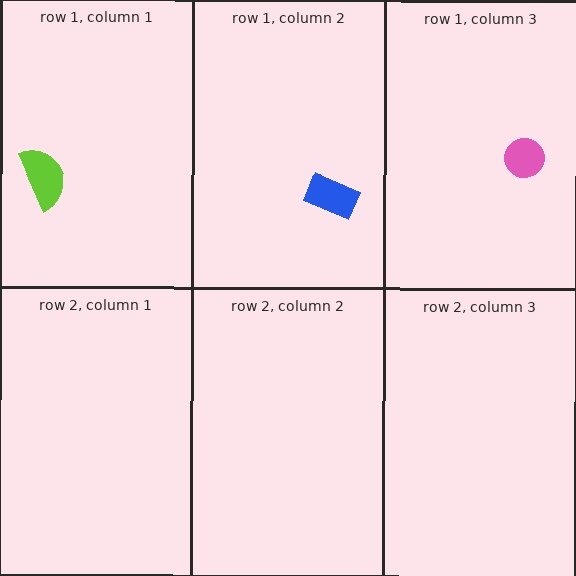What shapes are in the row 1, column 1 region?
The lime semicircle.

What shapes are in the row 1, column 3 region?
The pink circle.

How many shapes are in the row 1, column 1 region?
1.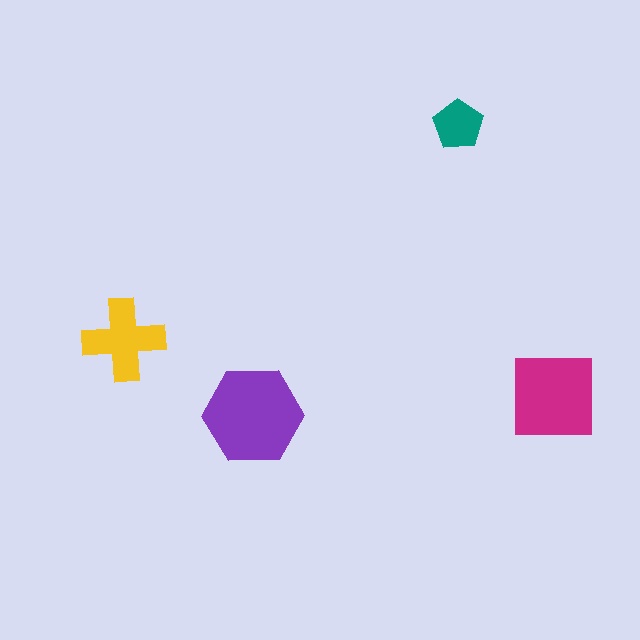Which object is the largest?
The purple hexagon.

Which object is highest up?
The teal pentagon is topmost.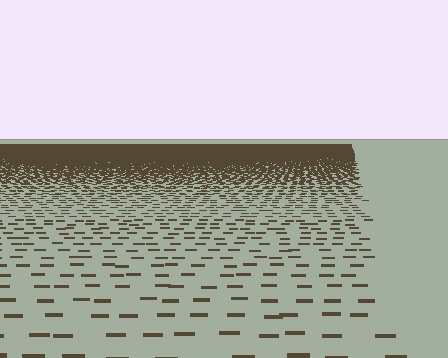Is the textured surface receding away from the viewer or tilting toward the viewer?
The surface is receding away from the viewer. Texture elements get smaller and denser toward the top.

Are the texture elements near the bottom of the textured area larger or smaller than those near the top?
Larger. Near the bottom, elements are closer to the viewer and appear at a bigger on-screen size.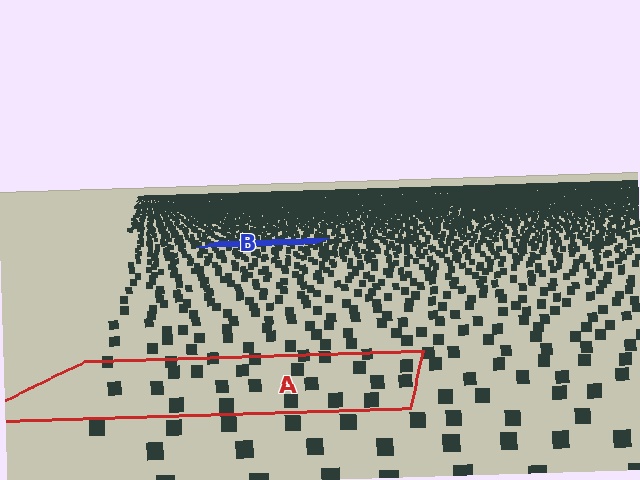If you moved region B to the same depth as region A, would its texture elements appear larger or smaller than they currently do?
They would appear larger. At a closer depth, the same texture elements are projected at a bigger on-screen size.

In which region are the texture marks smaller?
The texture marks are smaller in region B, because it is farther away.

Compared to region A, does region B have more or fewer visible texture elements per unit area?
Region B has more texture elements per unit area — they are packed more densely because it is farther away.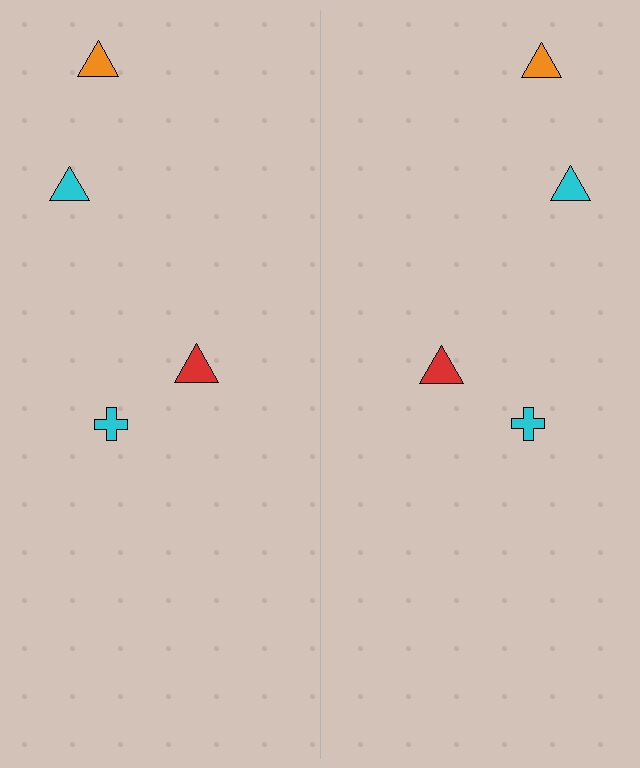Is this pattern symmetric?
Yes, this pattern has bilateral (reflection) symmetry.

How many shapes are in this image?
There are 8 shapes in this image.